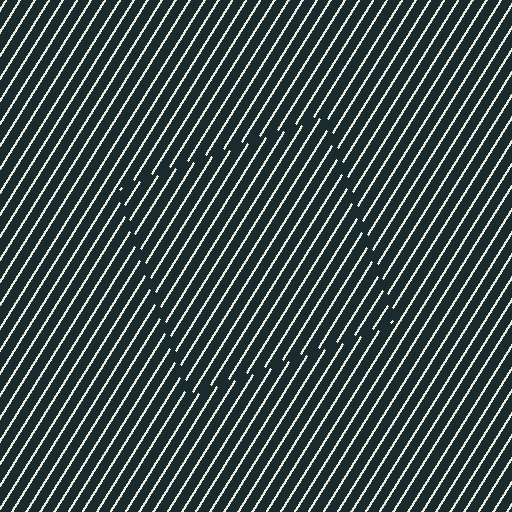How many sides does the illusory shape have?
4 sides — the line-ends trace a square.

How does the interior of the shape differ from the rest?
The interior of the shape contains the same grating, shifted by half a period — the contour is defined by the phase discontinuity where line-ends from the inner and outer gratings abut.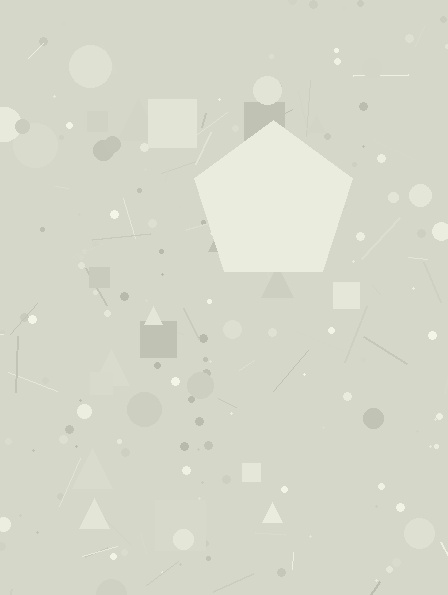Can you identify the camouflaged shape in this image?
The camouflaged shape is a pentagon.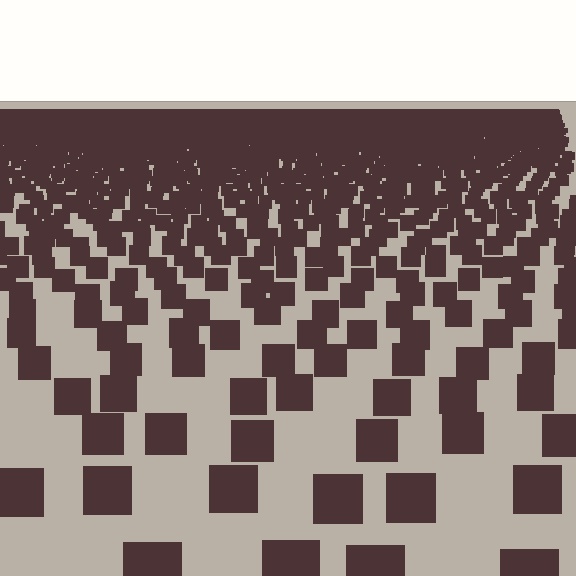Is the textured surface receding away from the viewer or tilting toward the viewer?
The surface is receding away from the viewer. Texture elements get smaller and denser toward the top.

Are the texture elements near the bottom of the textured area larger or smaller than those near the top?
Larger. Near the bottom, elements are closer to the viewer and appear at a bigger on-screen size.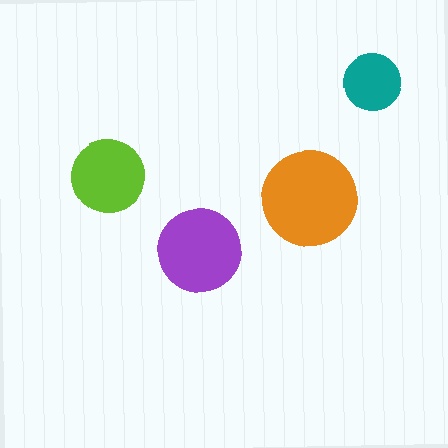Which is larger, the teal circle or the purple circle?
The purple one.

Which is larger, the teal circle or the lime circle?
The lime one.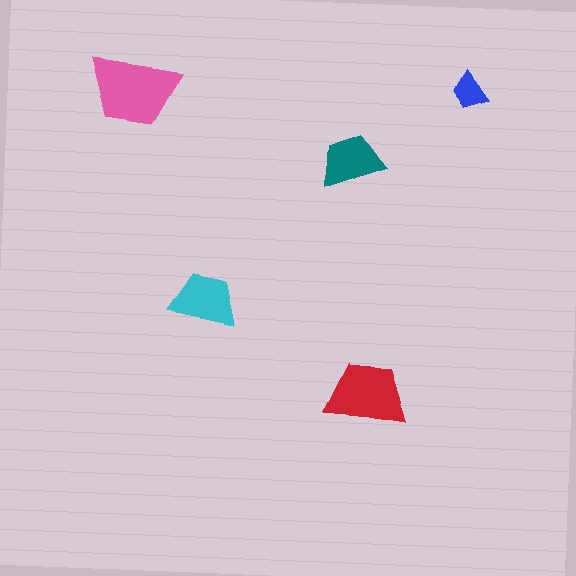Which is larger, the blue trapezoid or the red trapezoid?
The red one.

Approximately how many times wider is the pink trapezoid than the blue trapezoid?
About 2.5 times wider.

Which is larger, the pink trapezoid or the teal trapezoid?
The pink one.